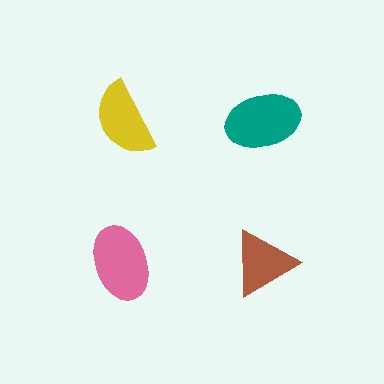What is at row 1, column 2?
A teal ellipse.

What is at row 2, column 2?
A brown triangle.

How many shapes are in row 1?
2 shapes.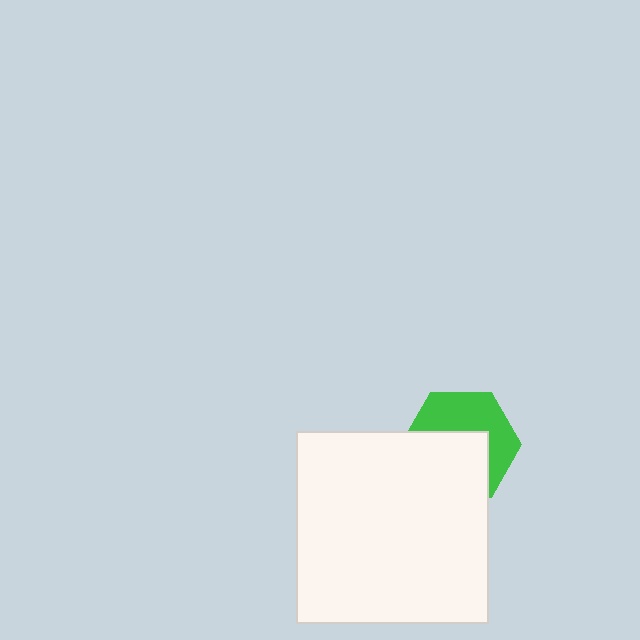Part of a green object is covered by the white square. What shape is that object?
It is a hexagon.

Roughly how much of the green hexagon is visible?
About half of it is visible (roughly 48%).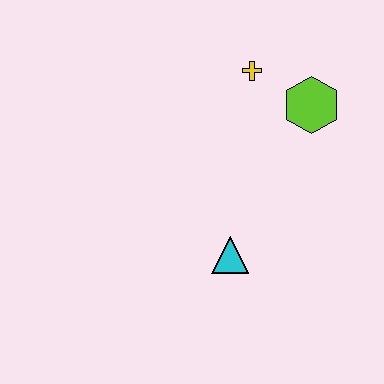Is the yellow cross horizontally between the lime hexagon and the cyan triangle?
Yes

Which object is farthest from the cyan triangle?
The yellow cross is farthest from the cyan triangle.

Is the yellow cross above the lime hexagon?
Yes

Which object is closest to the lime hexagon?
The yellow cross is closest to the lime hexagon.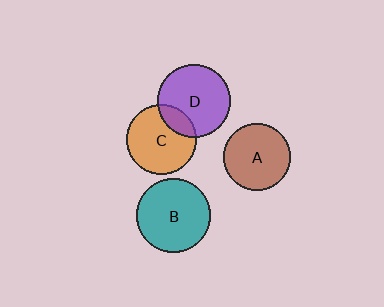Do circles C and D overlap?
Yes.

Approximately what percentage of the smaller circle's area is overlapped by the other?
Approximately 20%.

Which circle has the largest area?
Circle B (teal).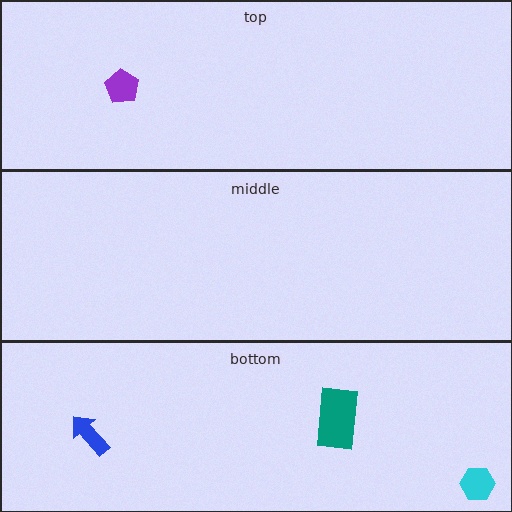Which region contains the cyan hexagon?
The bottom region.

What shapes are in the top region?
The purple pentagon.